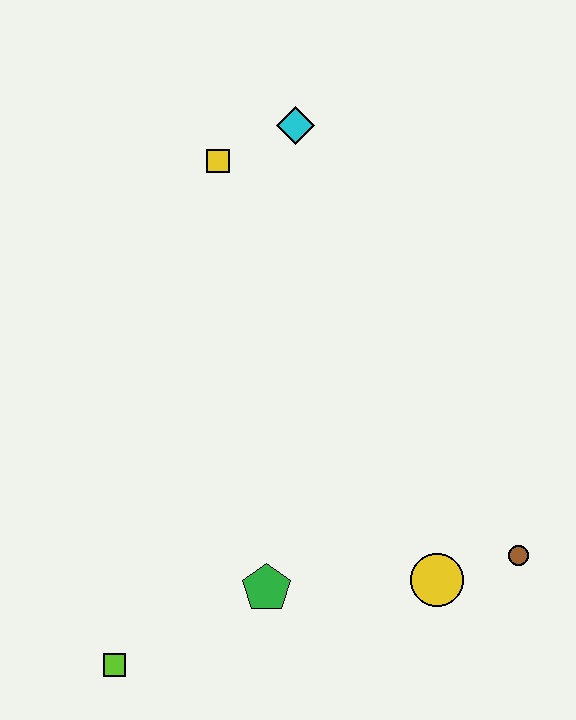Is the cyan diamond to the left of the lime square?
No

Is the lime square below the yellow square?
Yes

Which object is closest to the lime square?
The green pentagon is closest to the lime square.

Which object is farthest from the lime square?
The cyan diamond is farthest from the lime square.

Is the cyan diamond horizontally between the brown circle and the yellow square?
Yes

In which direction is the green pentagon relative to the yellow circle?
The green pentagon is to the left of the yellow circle.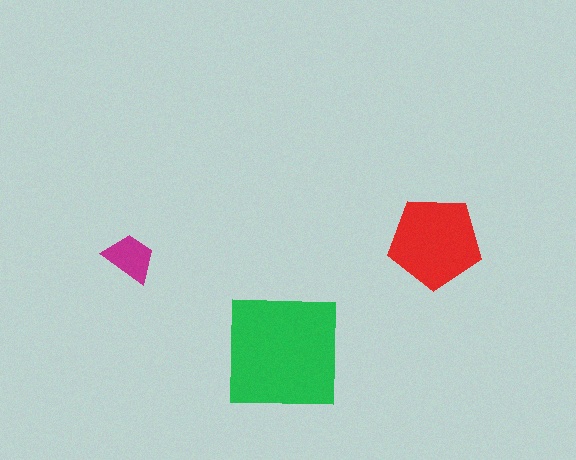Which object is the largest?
The green square.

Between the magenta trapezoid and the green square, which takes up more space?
The green square.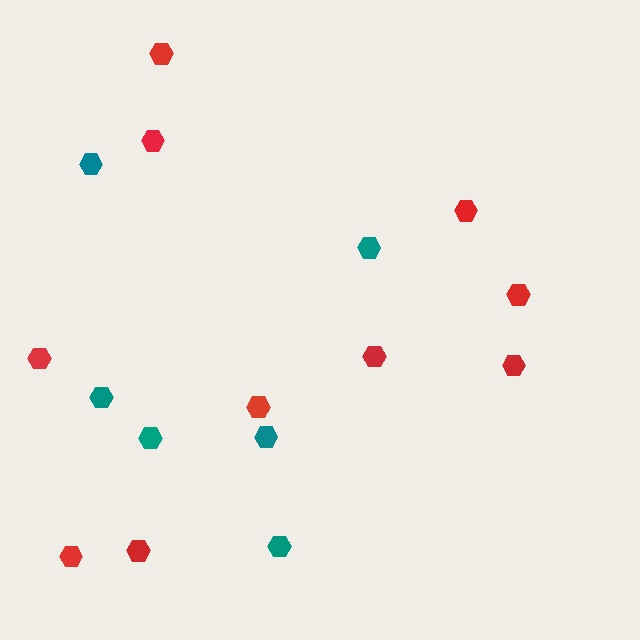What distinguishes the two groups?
There are 2 groups: one group of red hexagons (10) and one group of teal hexagons (6).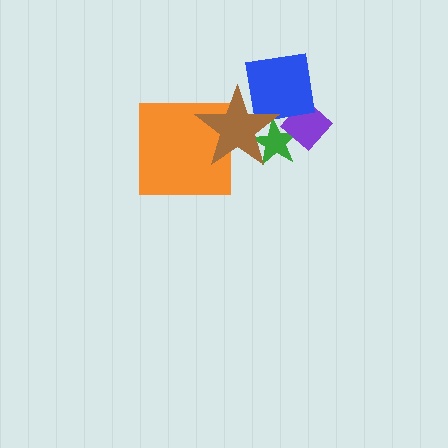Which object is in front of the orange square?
The brown star is in front of the orange square.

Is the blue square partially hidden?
Yes, it is partially covered by another shape.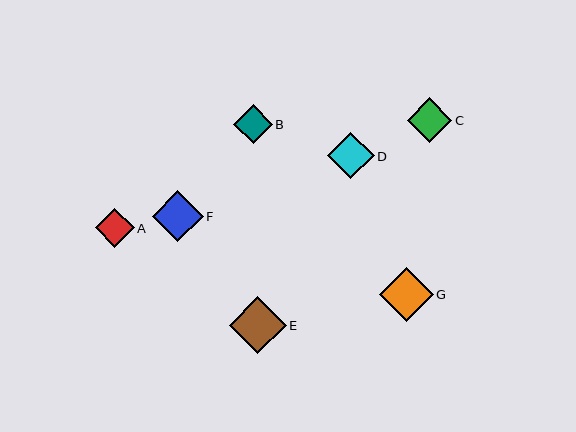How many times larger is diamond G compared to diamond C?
Diamond G is approximately 1.2 times the size of diamond C.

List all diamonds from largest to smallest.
From largest to smallest: E, G, F, D, C, A, B.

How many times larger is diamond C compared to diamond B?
Diamond C is approximately 1.2 times the size of diamond B.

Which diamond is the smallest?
Diamond B is the smallest with a size of approximately 39 pixels.